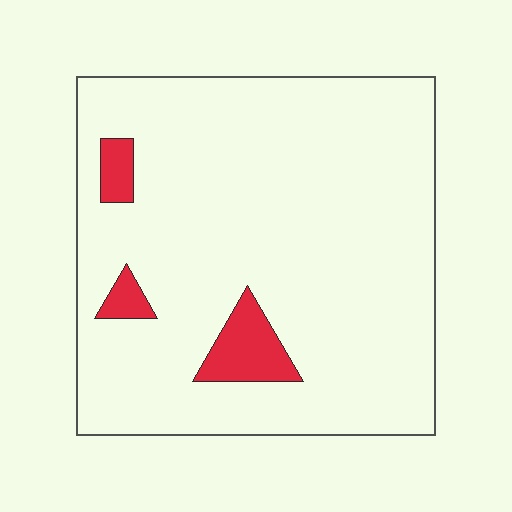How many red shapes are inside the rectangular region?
3.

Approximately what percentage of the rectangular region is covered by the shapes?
Approximately 5%.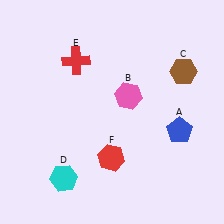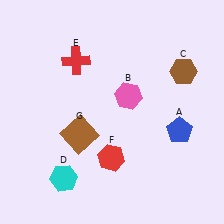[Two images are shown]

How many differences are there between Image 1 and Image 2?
There is 1 difference between the two images.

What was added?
A brown square (G) was added in Image 2.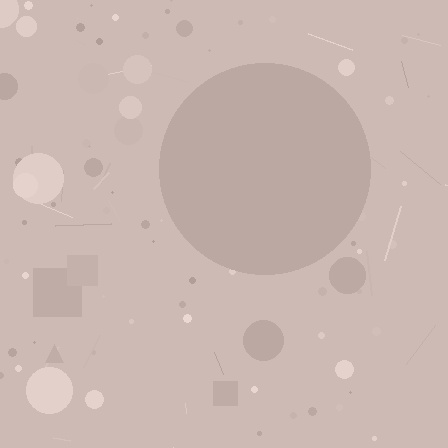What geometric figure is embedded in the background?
A circle is embedded in the background.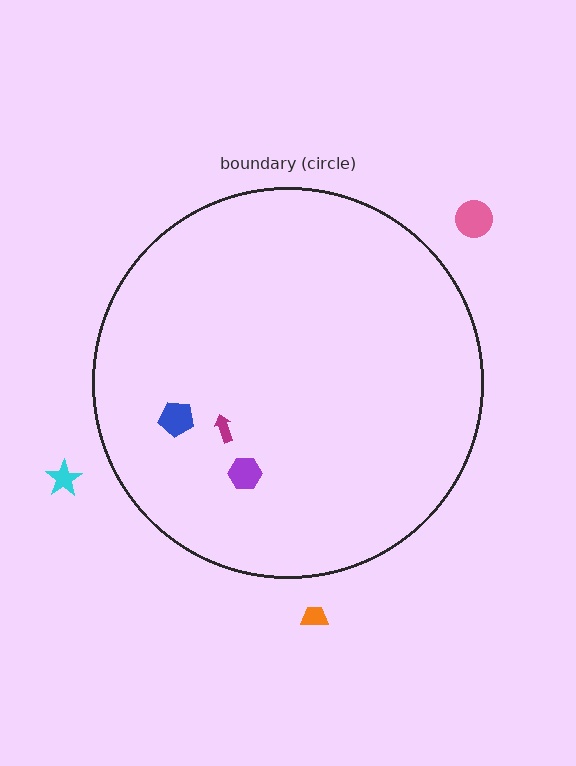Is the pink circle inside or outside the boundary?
Outside.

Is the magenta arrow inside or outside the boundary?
Inside.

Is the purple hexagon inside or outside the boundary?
Inside.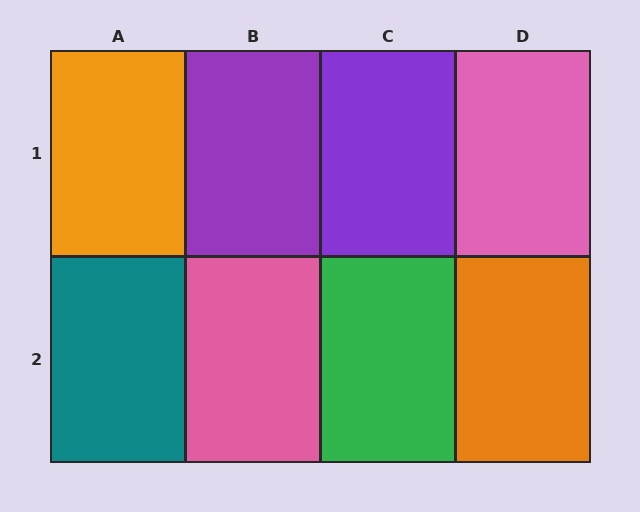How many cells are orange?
2 cells are orange.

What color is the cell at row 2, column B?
Pink.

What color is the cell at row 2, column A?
Teal.